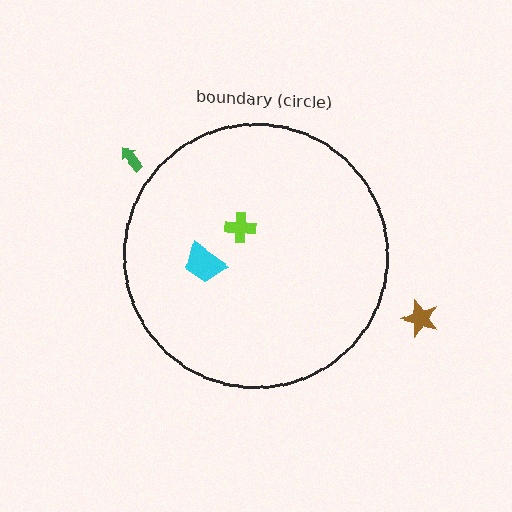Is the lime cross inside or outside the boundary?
Inside.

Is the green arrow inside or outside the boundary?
Outside.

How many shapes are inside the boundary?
2 inside, 2 outside.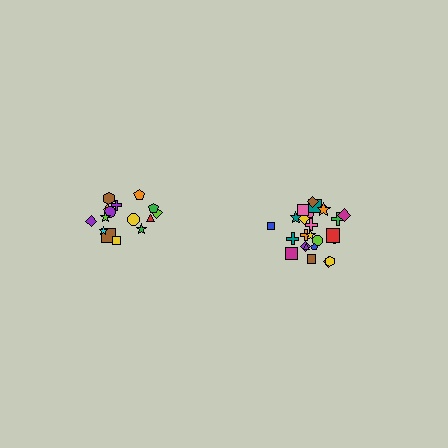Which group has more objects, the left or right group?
The right group.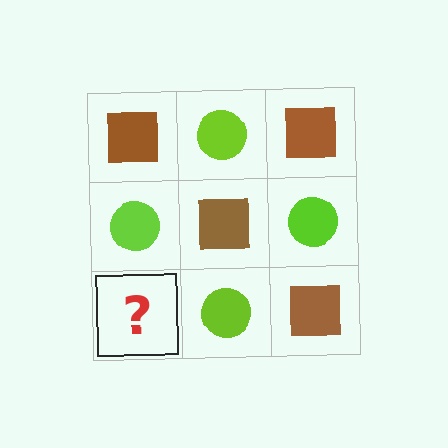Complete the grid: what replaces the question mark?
The question mark should be replaced with a brown square.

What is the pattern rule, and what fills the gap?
The rule is that it alternates brown square and lime circle in a checkerboard pattern. The gap should be filled with a brown square.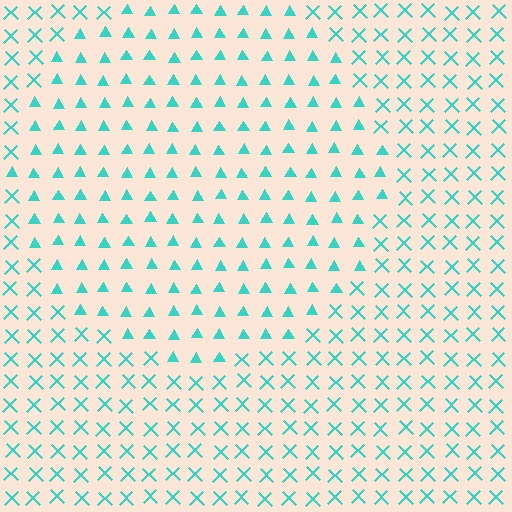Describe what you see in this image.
The image is filled with small cyan elements arranged in a uniform grid. A circle-shaped region contains triangles, while the surrounding area contains X marks. The boundary is defined purely by the change in element shape.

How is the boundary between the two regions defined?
The boundary is defined by a change in element shape: triangles inside vs. X marks outside. All elements share the same color and spacing.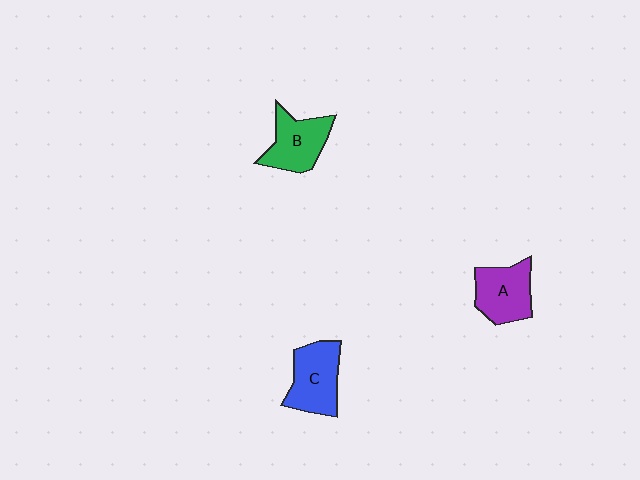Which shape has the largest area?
Shape C (blue).